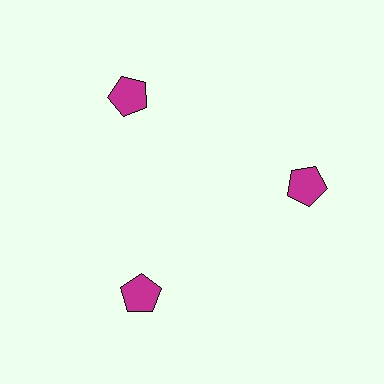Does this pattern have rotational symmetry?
Yes, this pattern has 3-fold rotational symmetry. It looks the same after rotating 120 degrees around the center.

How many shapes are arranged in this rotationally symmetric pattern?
There are 3 shapes, arranged in 3 groups of 1.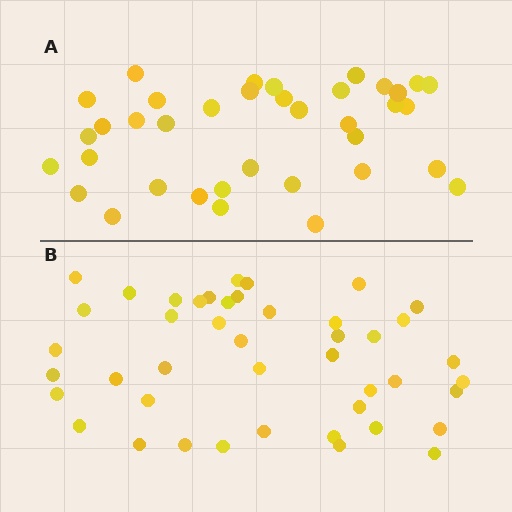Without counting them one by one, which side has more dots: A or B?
Region B (the bottom region) has more dots.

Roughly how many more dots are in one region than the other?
Region B has roughly 8 or so more dots than region A.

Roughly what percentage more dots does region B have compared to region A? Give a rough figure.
About 20% more.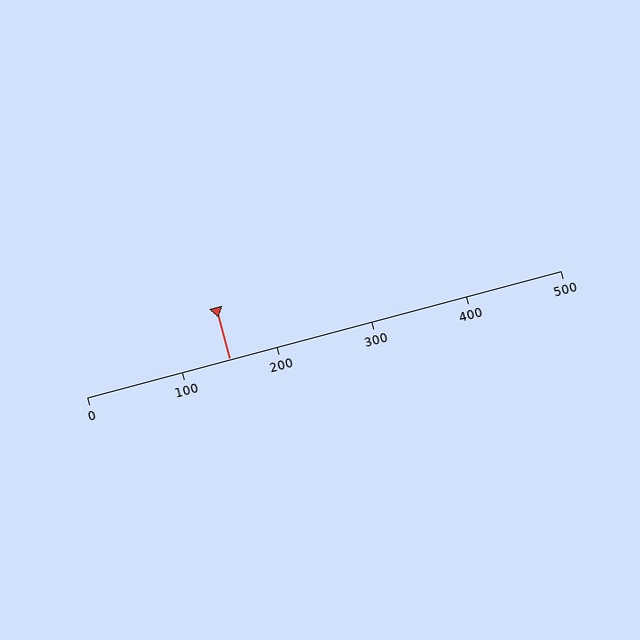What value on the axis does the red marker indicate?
The marker indicates approximately 150.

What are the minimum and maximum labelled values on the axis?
The axis runs from 0 to 500.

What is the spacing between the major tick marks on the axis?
The major ticks are spaced 100 apart.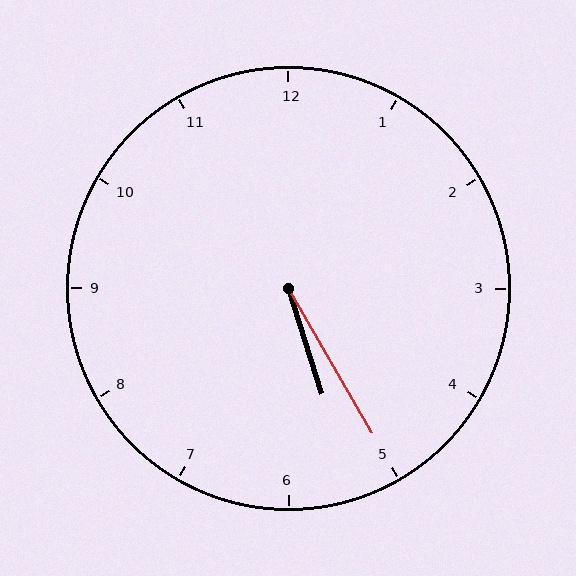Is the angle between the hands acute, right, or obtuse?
It is acute.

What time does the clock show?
5:25.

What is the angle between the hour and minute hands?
Approximately 12 degrees.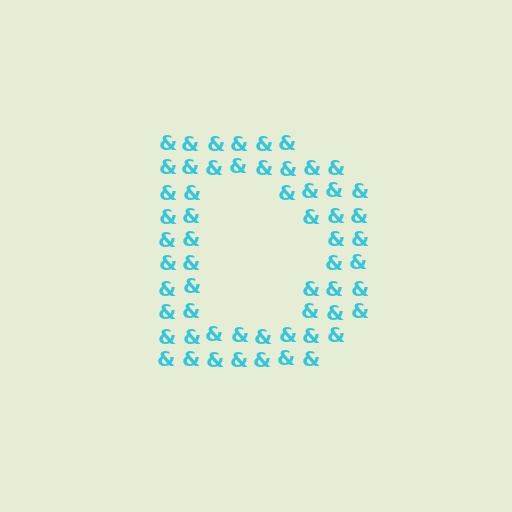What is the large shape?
The large shape is the letter D.